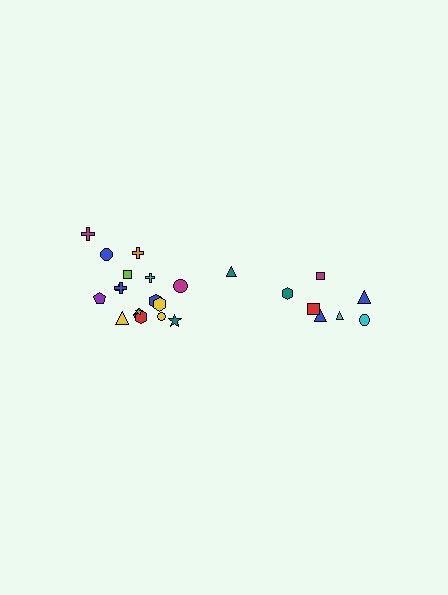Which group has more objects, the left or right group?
The left group.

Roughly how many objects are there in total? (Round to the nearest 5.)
Roughly 25 objects in total.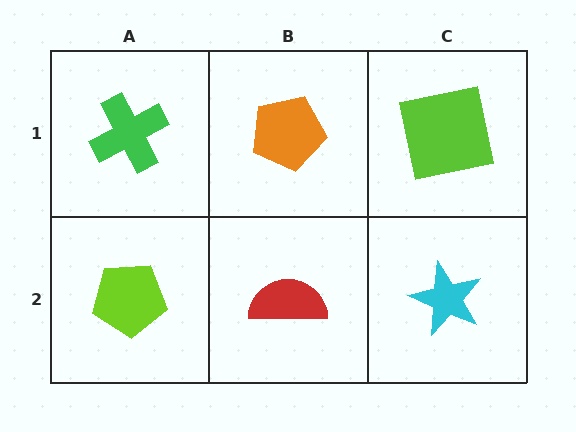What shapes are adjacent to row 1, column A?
A lime pentagon (row 2, column A), an orange pentagon (row 1, column B).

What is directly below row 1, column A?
A lime pentagon.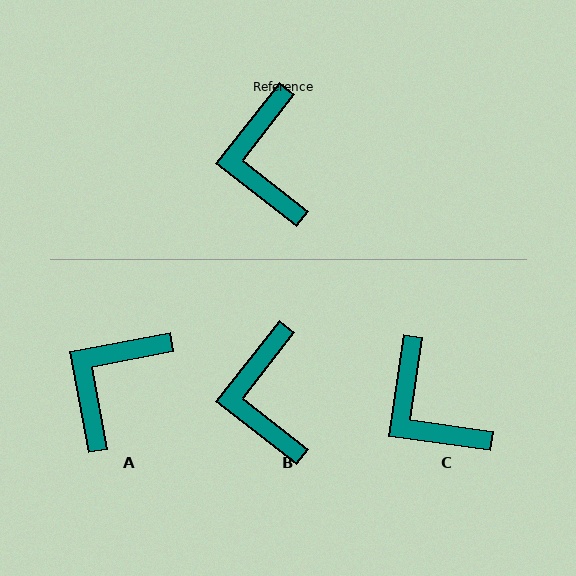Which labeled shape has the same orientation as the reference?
B.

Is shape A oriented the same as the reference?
No, it is off by about 41 degrees.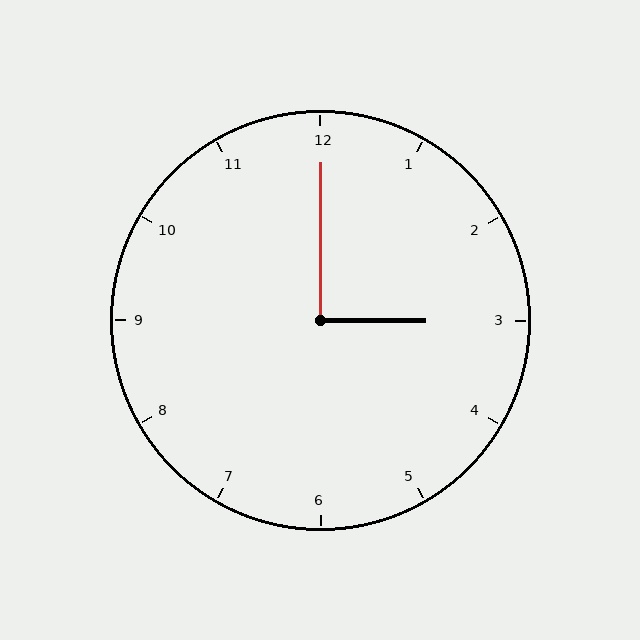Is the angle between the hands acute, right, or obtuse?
It is right.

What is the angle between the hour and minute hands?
Approximately 90 degrees.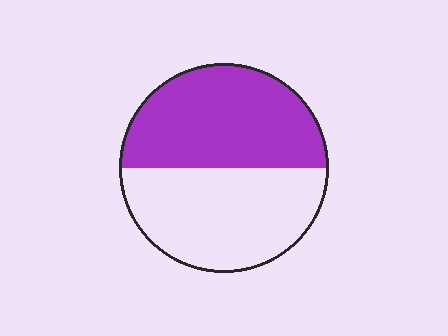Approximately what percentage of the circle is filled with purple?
Approximately 50%.